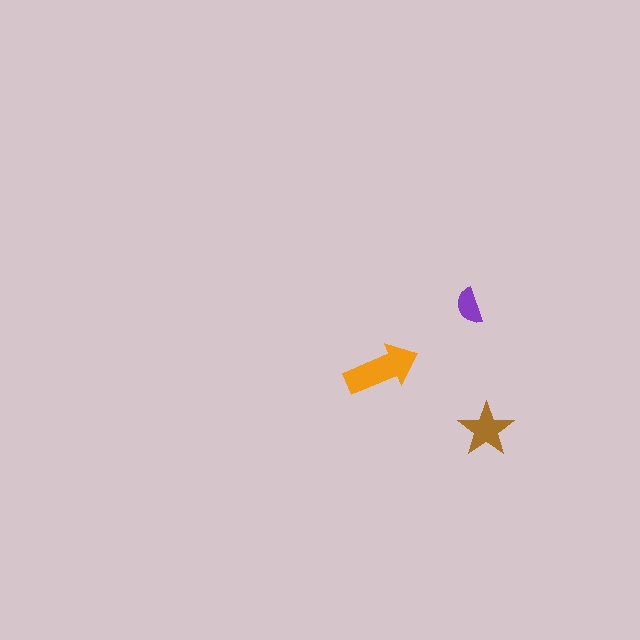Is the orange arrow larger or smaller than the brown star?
Larger.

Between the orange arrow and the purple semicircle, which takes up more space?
The orange arrow.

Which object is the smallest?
The purple semicircle.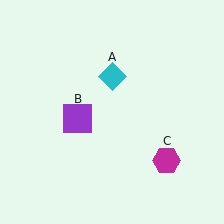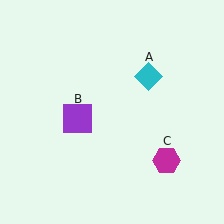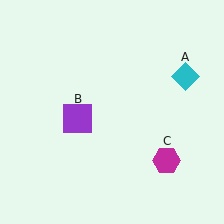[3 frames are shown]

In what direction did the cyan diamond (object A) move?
The cyan diamond (object A) moved right.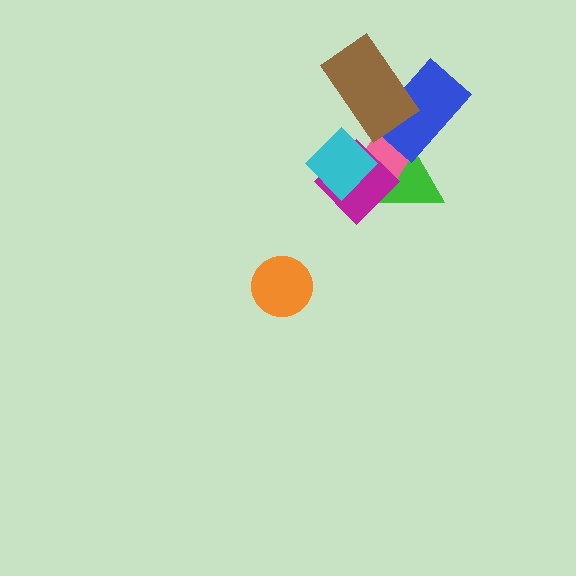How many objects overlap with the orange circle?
0 objects overlap with the orange circle.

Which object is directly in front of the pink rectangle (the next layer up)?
The blue rectangle is directly in front of the pink rectangle.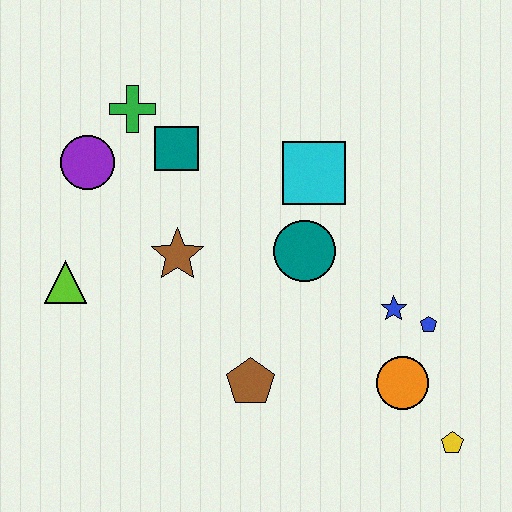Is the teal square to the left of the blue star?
Yes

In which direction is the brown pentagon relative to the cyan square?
The brown pentagon is below the cyan square.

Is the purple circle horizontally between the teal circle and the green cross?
No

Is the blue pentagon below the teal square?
Yes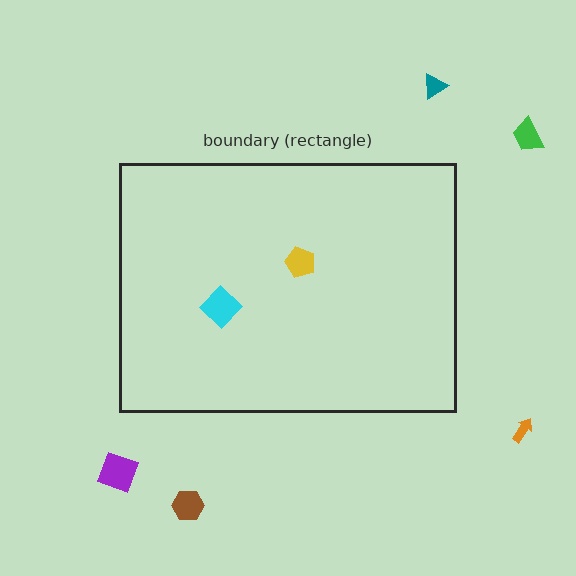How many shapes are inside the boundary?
2 inside, 5 outside.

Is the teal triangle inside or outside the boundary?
Outside.